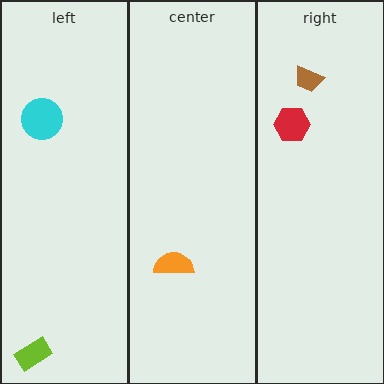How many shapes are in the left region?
2.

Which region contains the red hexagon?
The right region.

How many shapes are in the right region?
2.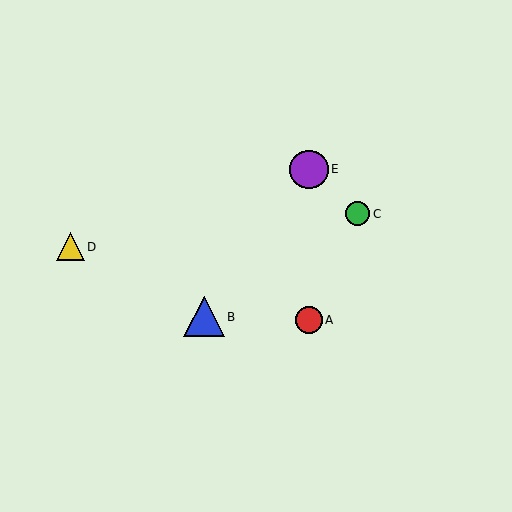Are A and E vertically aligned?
Yes, both are at x≈309.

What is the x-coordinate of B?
Object B is at x≈204.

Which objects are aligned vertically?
Objects A, E are aligned vertically.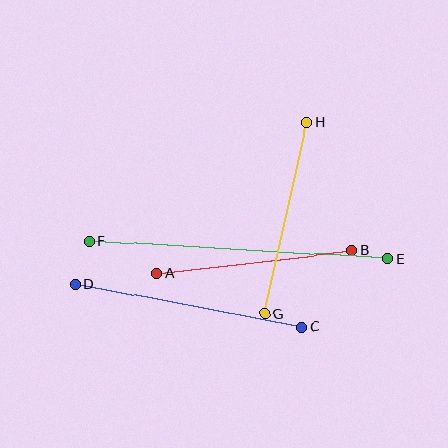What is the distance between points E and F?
The distance is approximately 299 pixels.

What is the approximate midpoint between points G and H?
The midpoint is at approximately (286, 218) pixels.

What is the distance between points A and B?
The distance is approximately 196 pixels.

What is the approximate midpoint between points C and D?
The midpoint is at approximately (188, 306) pixels.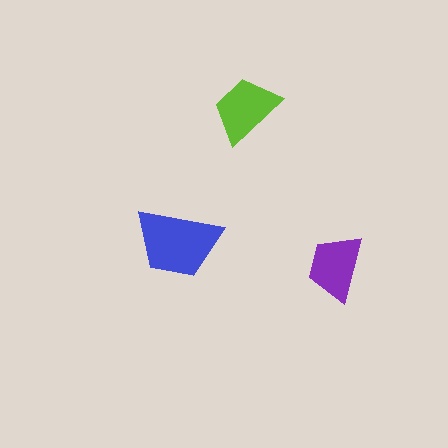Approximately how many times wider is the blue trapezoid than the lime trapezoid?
About 1.5 times wider.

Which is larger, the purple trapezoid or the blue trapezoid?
The blue one.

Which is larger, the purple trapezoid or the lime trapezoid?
The lime one.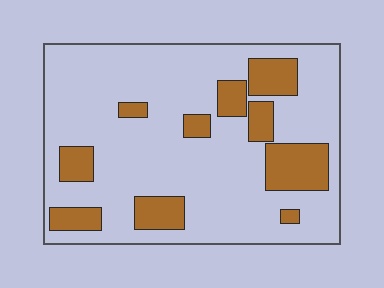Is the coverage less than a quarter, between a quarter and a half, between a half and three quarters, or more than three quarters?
Less than a quarter.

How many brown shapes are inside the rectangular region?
10.